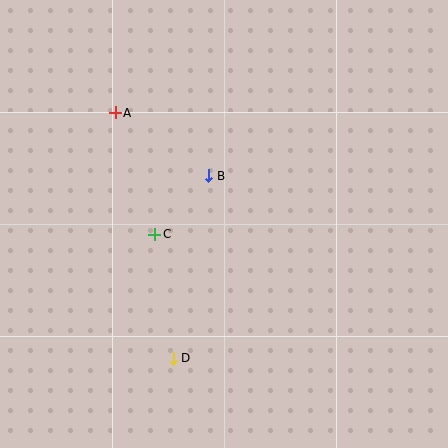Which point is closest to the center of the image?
Point B at (209, 176) is closest to the center.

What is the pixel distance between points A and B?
The distance between A and B is 113 pixels.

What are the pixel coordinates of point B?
Point B is at (209, 176).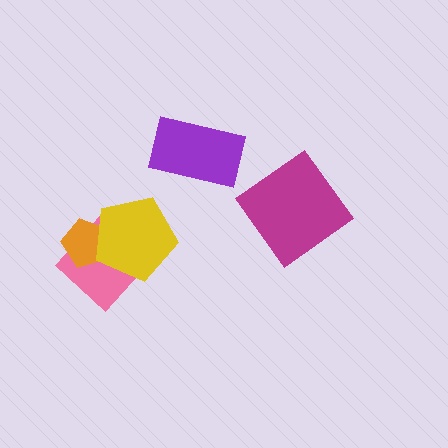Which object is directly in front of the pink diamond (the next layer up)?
The orange pentagon is directly in front of the pink diamond.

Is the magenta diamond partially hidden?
No, no other shape covers it.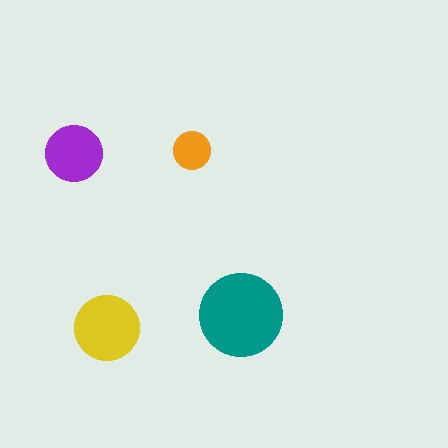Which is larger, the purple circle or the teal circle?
The teal one.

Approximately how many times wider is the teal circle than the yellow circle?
About 1.5 times wider.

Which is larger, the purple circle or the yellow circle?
The yellow one.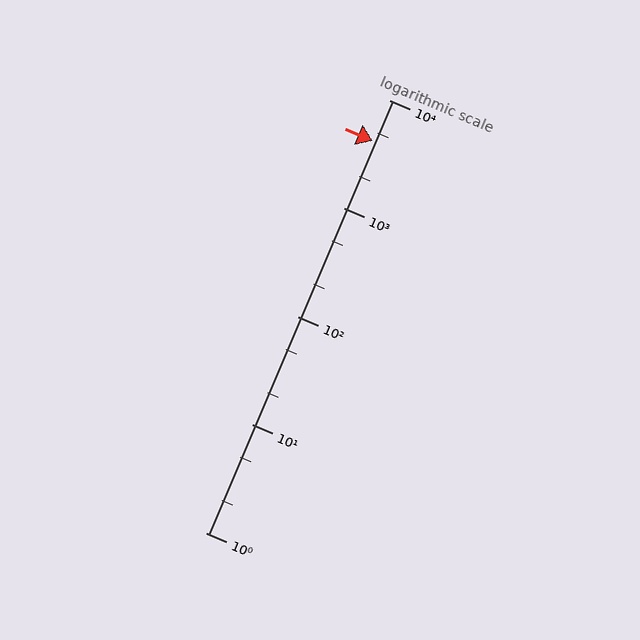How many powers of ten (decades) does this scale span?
The scale spans 4 decades, from 1 to 10000.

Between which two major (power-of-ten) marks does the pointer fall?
The pointer is between 1000 and 10000.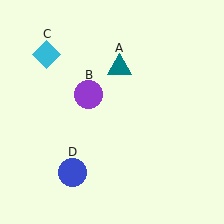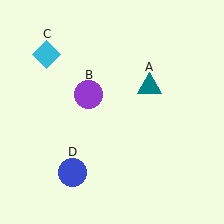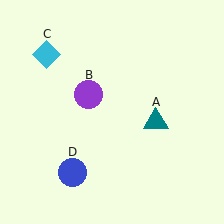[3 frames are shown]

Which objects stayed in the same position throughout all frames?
Purple circle (object B) and cyan diamond (object C) and blue circle (object D) remained stationary.